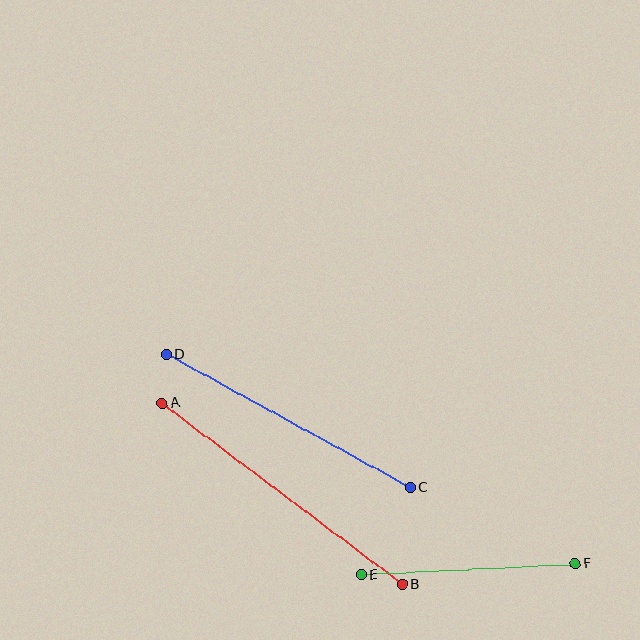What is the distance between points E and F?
The distance is approximately 215 pixels.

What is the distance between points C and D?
The distance is approximately 278 pixels.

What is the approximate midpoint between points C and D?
The midpoint is at approximately (288, 421) pixels.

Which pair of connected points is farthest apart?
Points A and B are farthest apart.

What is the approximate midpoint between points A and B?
The midpoint is at approximately (282, 494) pixels.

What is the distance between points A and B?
The distance is approximately 301 pixels.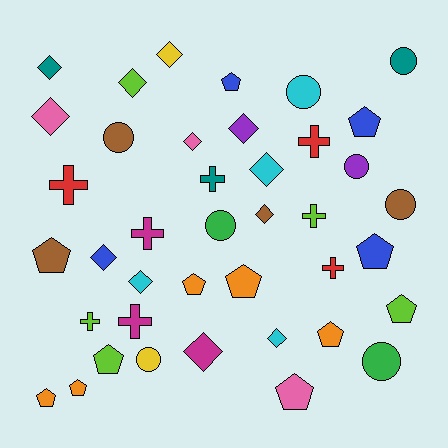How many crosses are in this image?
There are 8 crosses.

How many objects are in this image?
There are 40 objects.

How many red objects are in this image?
There are 3 red objects.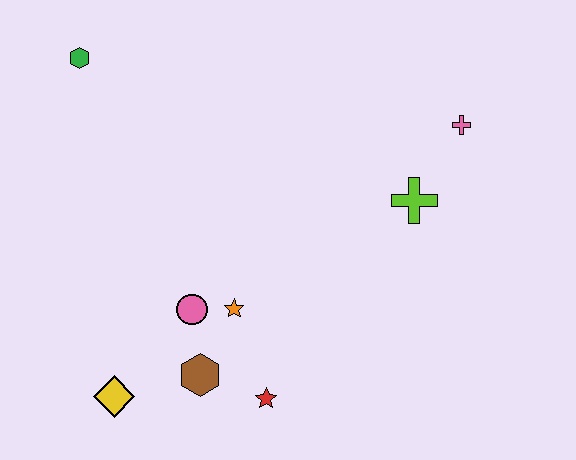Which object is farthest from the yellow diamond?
The pink cross is farthest from the yellow diamond.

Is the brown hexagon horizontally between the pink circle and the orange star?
Yes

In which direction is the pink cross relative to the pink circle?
The pink cross is to the right of the pink circle.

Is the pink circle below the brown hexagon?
No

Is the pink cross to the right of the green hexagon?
Yes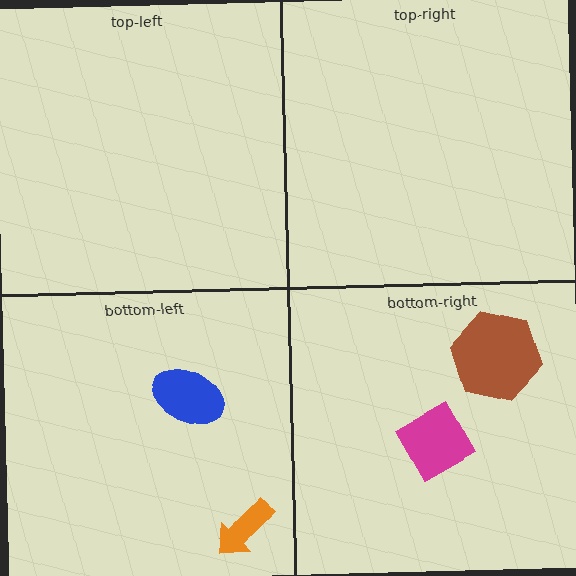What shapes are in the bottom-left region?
The orange arrow, the blue ellipse.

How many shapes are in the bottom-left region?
2.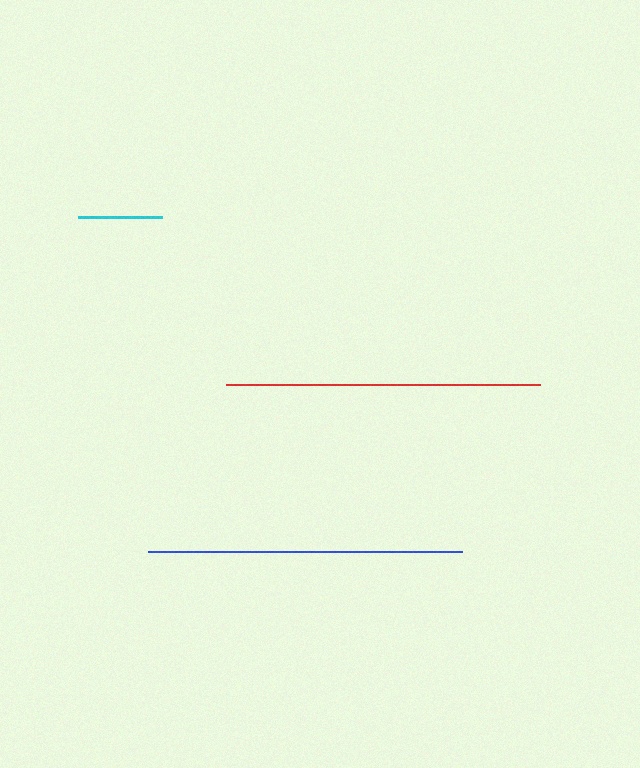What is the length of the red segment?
The red segment is approximately 314 pixels long.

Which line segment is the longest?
The blue line is the longest at approximately 314 pixels.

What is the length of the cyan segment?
The cyan segment is approximately 84 pixels long.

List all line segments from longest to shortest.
From longest to shortest: blue, red, cyan.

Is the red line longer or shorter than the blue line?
The blue line is longer than the red line.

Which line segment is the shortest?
The cyan line is the shortest at approximately 84 pixels.